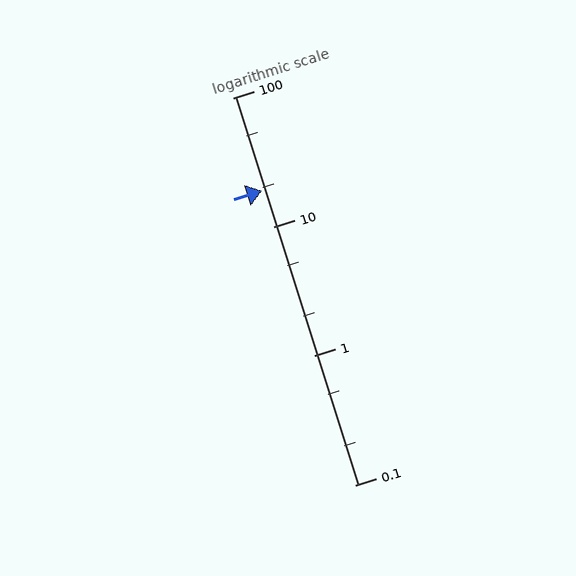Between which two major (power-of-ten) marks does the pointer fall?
The pointer is between 10 and 100.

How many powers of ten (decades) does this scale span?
The scale spans 3 decades, from 0.1 to 100.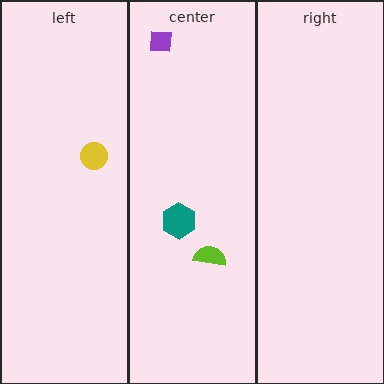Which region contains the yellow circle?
The left region.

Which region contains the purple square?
The center region.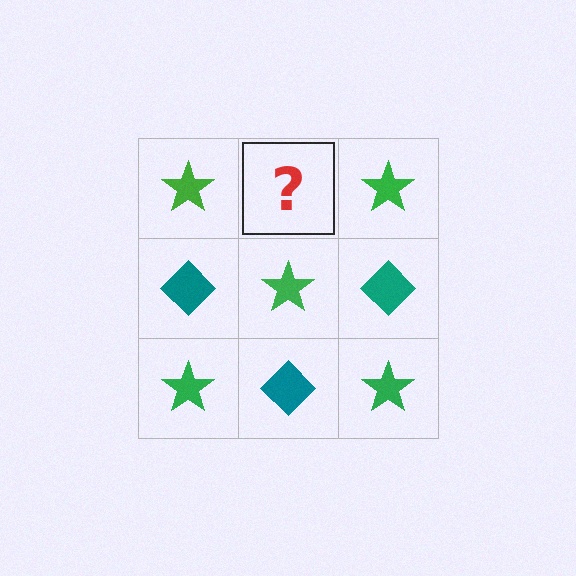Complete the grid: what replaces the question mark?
The question mark should be replaced with a teal diamond.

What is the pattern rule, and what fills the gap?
The rule is that it alternates green star and teal diamond in a checkerboard pattern. The gap should be filled with a teal diamond.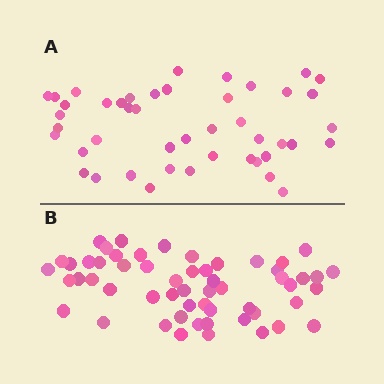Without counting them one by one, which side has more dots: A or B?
Region B (the bottom region) has more dots.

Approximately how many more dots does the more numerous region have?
Region B has roughly 12 or so more dots than region A.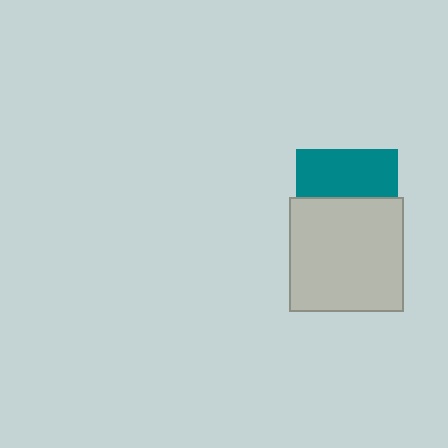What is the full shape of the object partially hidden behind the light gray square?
The partially hidden object is a teal square.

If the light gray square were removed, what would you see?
You would see the complete teal square.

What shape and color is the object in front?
The object in front is a light gray square.